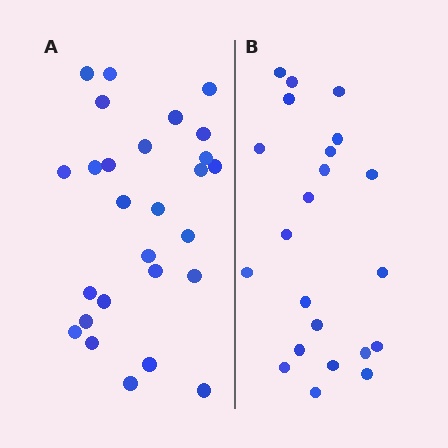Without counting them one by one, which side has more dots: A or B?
Region A (the left region) has more dots.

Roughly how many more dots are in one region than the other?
Region A has about 5 more dots than region B.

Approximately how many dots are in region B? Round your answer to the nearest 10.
About 20 dots. (The exact count is 22, which rounds to 20.)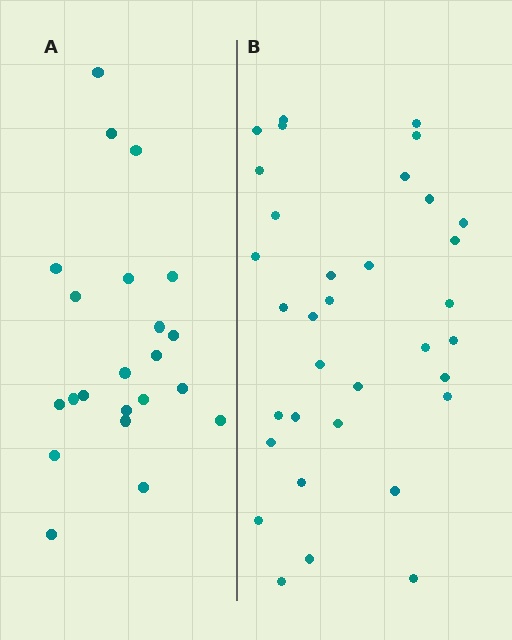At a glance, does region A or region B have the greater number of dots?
Region B (the right region) has more dots.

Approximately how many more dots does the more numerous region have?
Region B has roughly 12 or so more dots than region A.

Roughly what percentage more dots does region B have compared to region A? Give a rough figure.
About 55% more.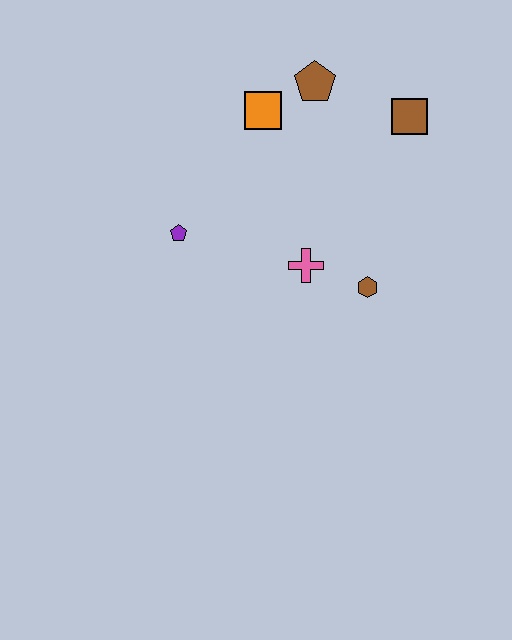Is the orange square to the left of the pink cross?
Yes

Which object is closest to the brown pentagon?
The orange square is closest to the brown pentagon.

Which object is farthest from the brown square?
The purple pentagon is farthest from the brown square.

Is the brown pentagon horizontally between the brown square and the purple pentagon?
Yes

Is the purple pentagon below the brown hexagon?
No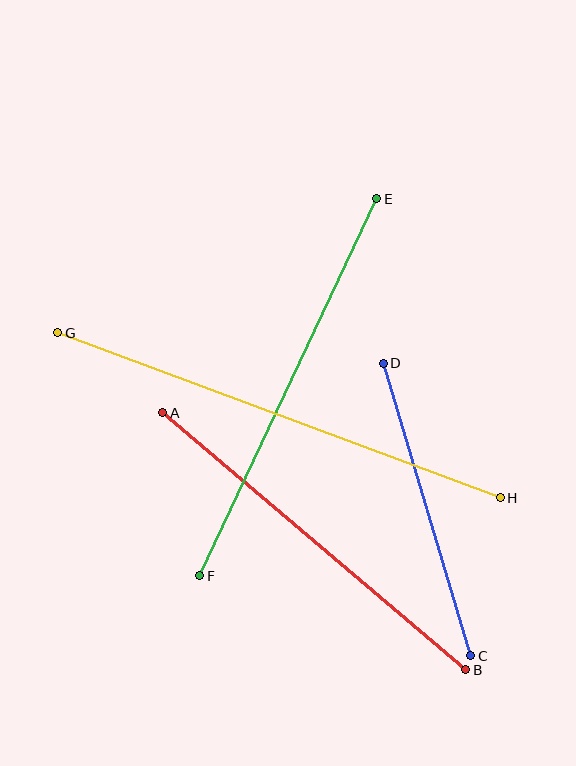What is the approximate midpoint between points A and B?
The midpoint is at approximately (314, 541) pixels.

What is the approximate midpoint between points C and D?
The midpoint is at approximately (427, 510) pixels.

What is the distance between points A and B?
The distance is approximately 397 pixels.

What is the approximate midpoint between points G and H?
The midpoint is at approximately (279, 415) pixels.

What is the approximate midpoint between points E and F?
The midpoint is at approximately (288, 387) pixels.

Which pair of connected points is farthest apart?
Points G and H are farthest apart.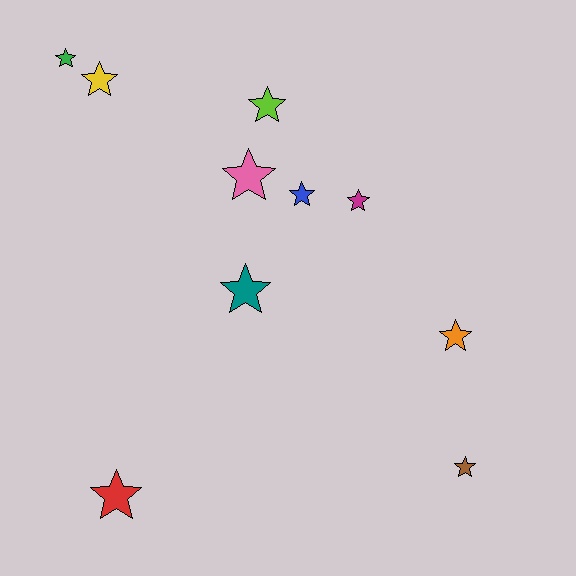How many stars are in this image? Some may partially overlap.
There are 10 stars.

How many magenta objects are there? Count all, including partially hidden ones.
There is 1 magenta object.